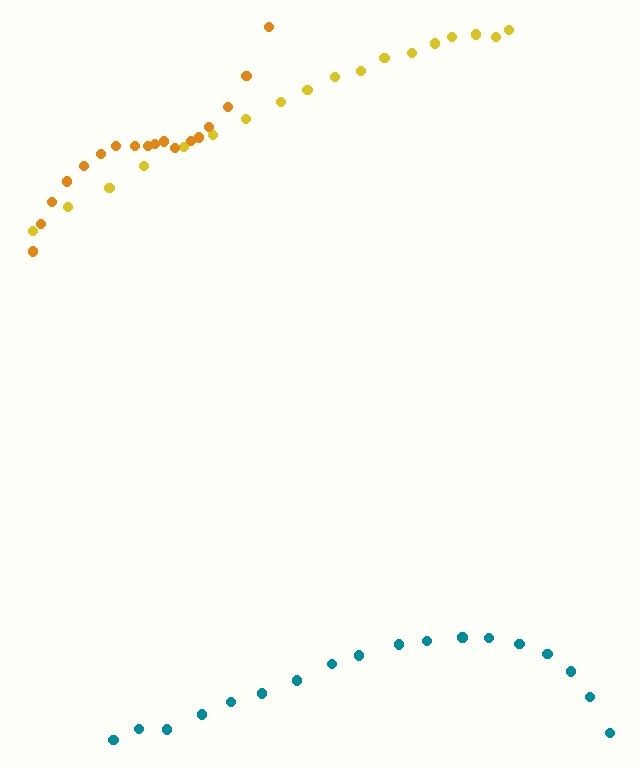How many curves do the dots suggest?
There are 3 distinct paths.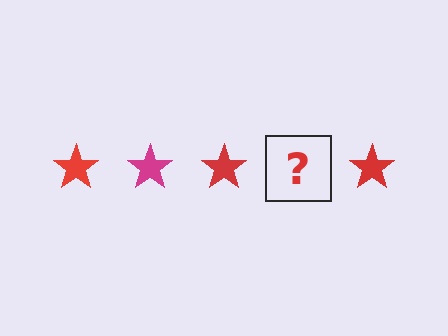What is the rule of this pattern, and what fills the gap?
The rule is that the pattern cycles through red, magenta stars. The gap should be filled with a magenta star.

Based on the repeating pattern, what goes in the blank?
The blank should be a magenta star.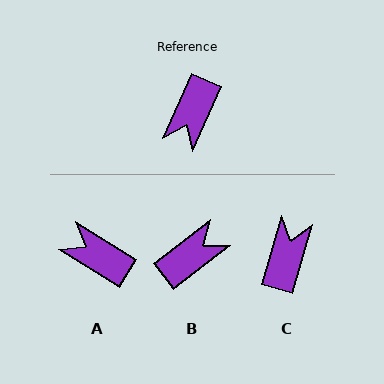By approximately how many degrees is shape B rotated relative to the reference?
Approximately 152 degrees counter-clockwise.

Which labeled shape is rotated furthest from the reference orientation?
C, about 172 degrees away.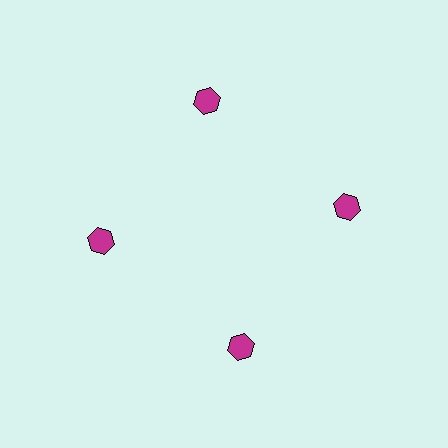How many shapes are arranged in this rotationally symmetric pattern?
There are 4 shapes, arranged in 4 groups of 1.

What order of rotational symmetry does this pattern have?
This pattern has 4-fold rotational symmetry.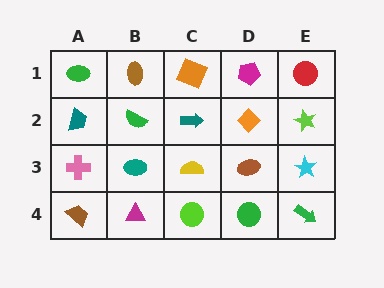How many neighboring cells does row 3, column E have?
3.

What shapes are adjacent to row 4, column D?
A brown ellipse (row 3, column D), a lime circle (row 4, column C), a green arrow (row 4, column E).